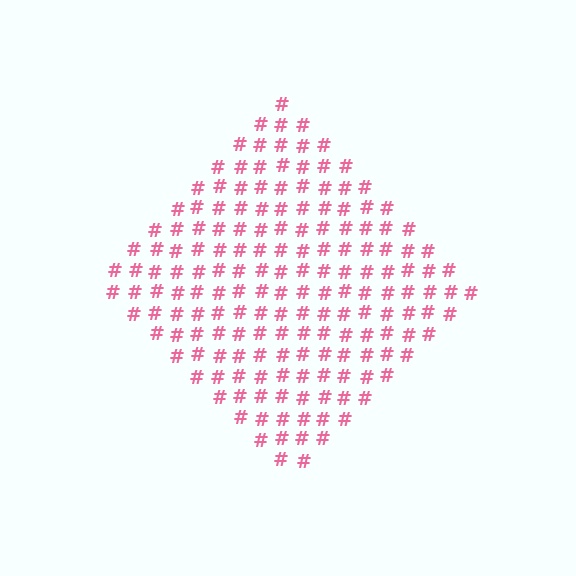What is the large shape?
The large shape is a diamond.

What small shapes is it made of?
It is made of small hash symbols.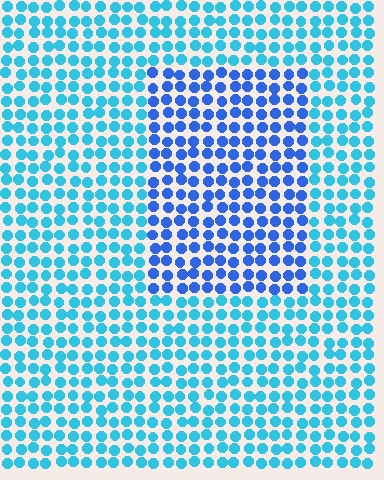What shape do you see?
I see a rectangle.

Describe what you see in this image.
The image is filled with small cyan elements in a uniform arrangement. A rectangle-shaped region is visible where the elements are tinted to a slightly different hue, forming a subtle color boundary.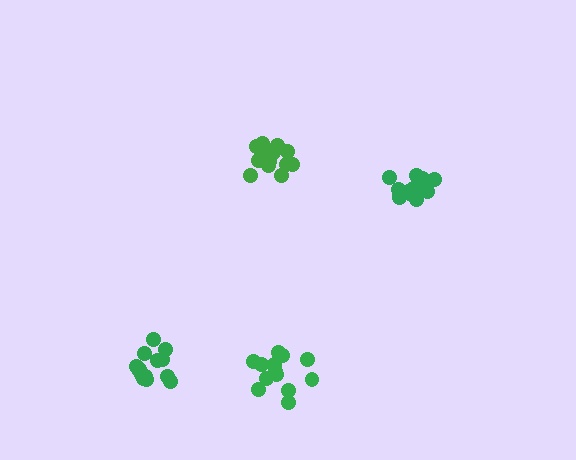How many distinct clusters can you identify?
There are 4 distinct clusters.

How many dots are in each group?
Group 1: 15 dots, Group 2: 14 dots, Group 3: 14 dots, Group 4: 16 dots (59 total).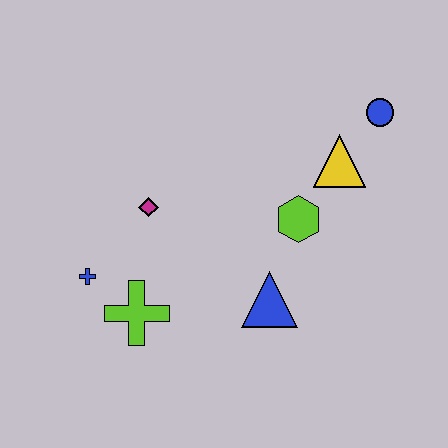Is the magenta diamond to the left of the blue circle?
Yes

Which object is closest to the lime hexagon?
The yellow triangle is closest to the lime hexagon.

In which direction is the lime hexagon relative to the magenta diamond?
The lime hexagon is to the right of the magenta diamond.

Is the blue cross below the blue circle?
Yes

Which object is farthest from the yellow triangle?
The blue cross is farthest from the yellow triangle.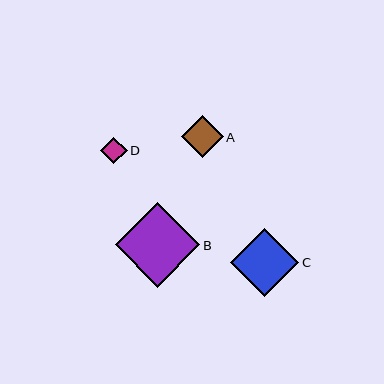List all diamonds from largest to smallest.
From largest to smallest: B, C, A, D.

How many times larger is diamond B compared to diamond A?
Diamond B is approximately 2.0 times the size of diamond A.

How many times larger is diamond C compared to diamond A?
Diamond C is approximately 1.6 times the size of diamond A.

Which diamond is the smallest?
Diamond D is the smallest with a size of approximately 26 pixels.